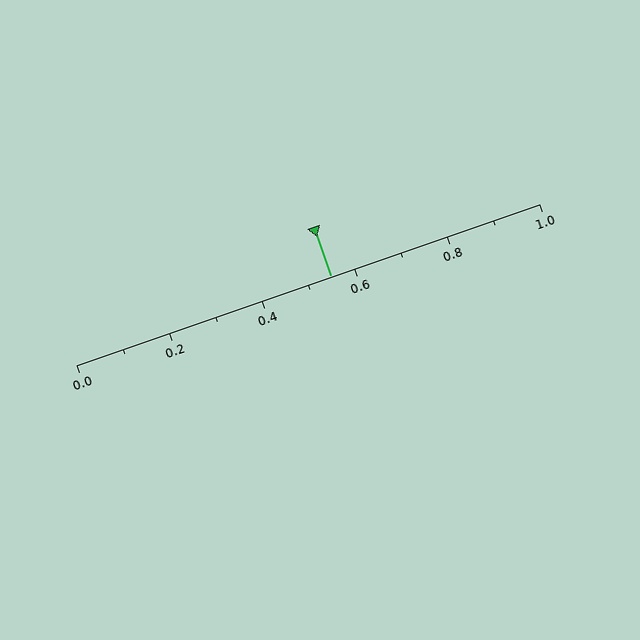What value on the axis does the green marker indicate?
The marker indicates approximately 0.55.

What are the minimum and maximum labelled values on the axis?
The axis runs from 0.0 to 1.0.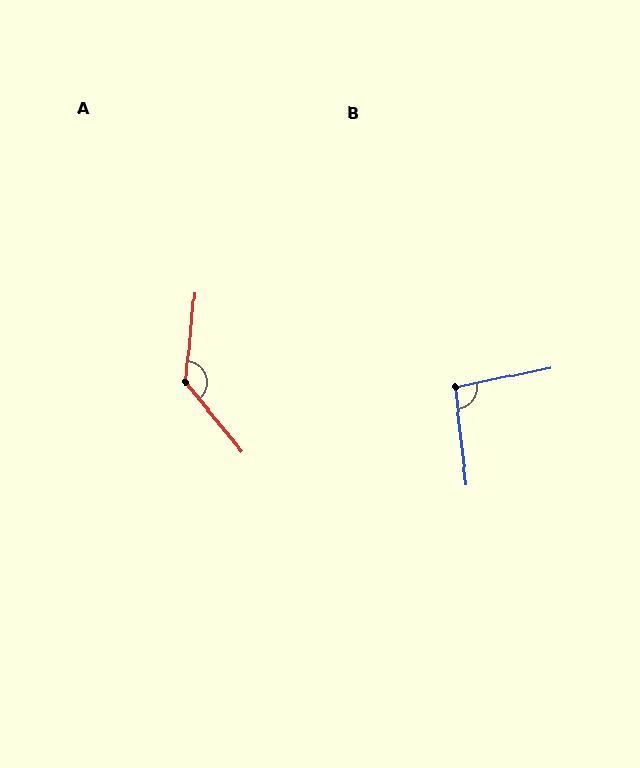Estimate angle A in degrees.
Approximately 136 degrees.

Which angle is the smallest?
B, at approximately 95 degrees.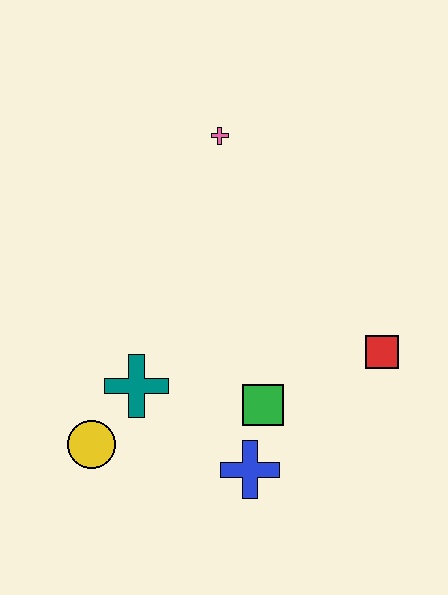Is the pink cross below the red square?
No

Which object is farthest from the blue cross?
The pink cross is farthest from the blue cross.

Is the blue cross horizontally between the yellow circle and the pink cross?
No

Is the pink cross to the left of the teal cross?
No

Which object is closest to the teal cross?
The yellow circle is closest to the teal cross.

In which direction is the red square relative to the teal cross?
The red square is to the right of the teal cross.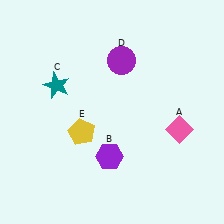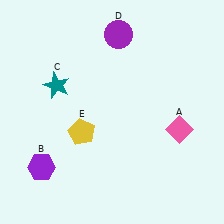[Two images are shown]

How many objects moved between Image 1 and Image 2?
2 objects moved between the two images.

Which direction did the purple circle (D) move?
The purple circle (D) moved up.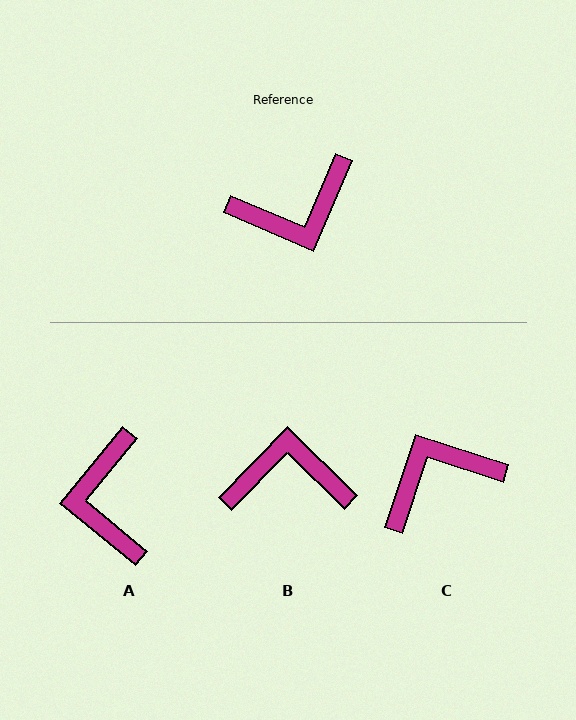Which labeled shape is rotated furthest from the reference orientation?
C, about 175 degrees away.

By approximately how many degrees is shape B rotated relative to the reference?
Approximately 159 degrees counter-clockwise.